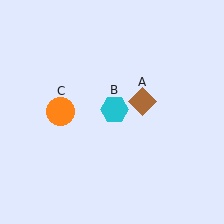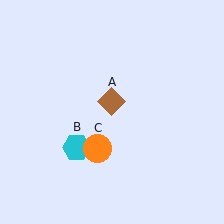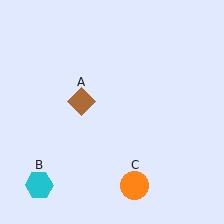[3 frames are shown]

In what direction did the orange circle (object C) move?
The orange circle (object C) moved down and to the right.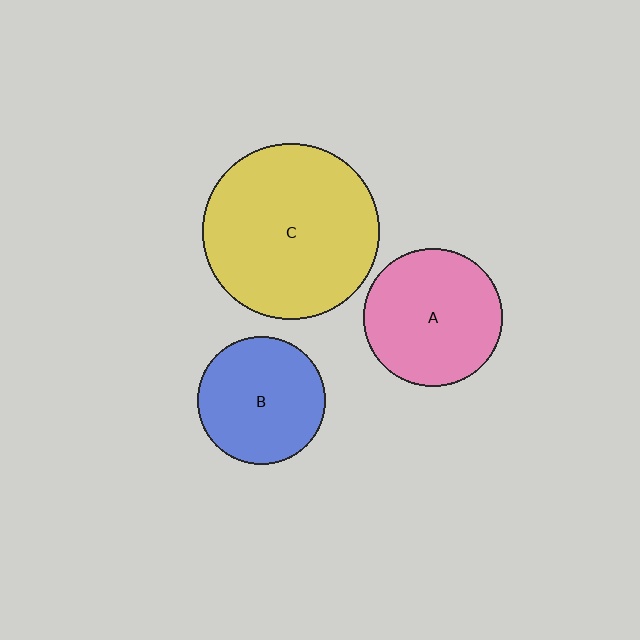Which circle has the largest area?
Circle C (yellow).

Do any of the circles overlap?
No, none of the circles overlap.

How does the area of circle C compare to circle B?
Approximately 1.9 times.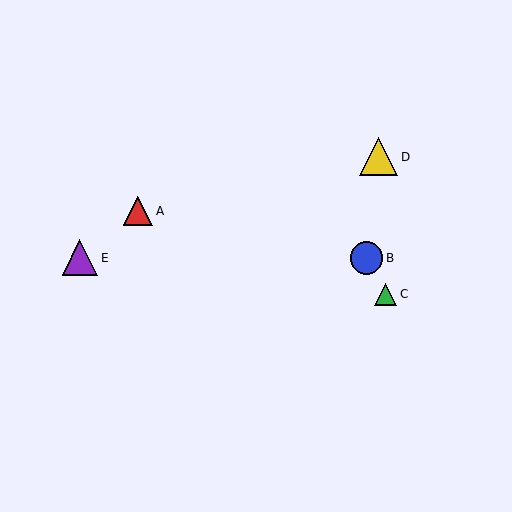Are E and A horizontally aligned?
No, E is at y≈258 and A is at y≈211.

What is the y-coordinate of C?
Object C is at y≈294.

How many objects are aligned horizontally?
2 objects (B, E) are aligned horizontally.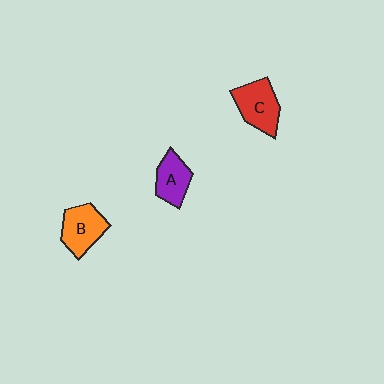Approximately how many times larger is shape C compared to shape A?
Approximately 1.3 times.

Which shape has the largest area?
Shape C (red).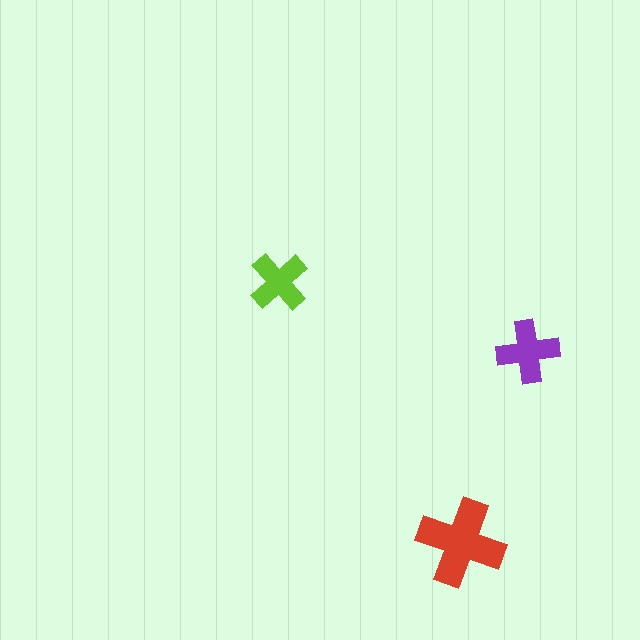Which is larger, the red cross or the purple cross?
The red one.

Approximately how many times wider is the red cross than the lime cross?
About 1.5 times wider.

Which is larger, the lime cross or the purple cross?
The purple one.